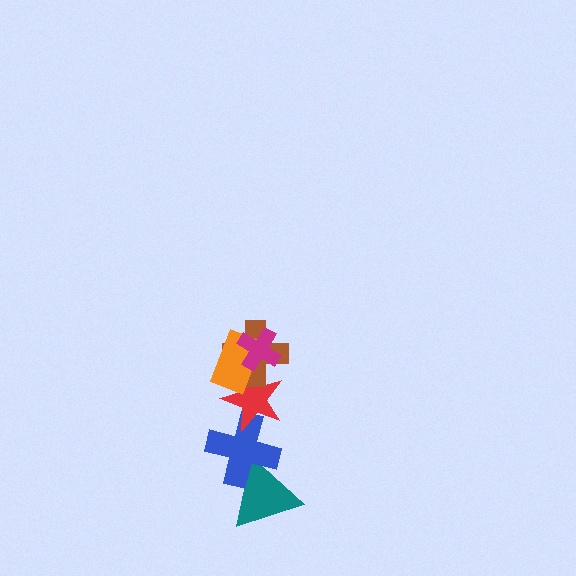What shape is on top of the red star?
The brown cross is on top of the red star.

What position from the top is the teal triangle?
The teal triangle is 6th from the top.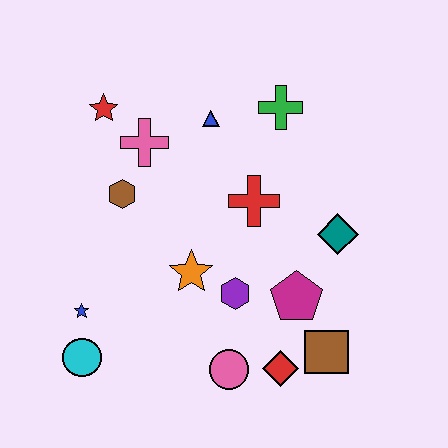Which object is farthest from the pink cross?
The brown square is farthest from the pink cross.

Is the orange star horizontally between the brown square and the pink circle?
No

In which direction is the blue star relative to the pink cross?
The blue star is below the pink cross.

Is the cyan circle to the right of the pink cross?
No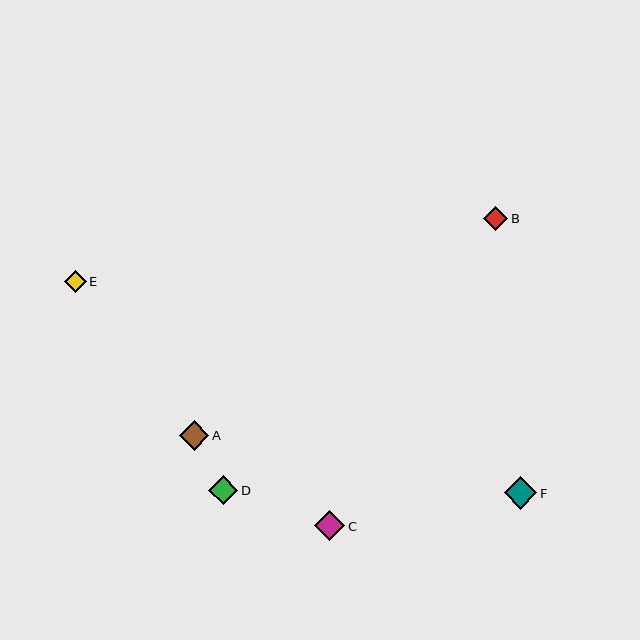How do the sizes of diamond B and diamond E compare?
Diamond B and diamond E are approximately the same size.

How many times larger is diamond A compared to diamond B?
Diamond A is approximately 1.2 times the size of diamond B.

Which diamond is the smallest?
Diamond E is the smallest with a size of approximately 22 pixels.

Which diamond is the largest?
Diamond F is the largest with a size of approximately 33 pixels.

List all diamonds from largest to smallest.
From largest to smallest: F, C, A, D, B, E.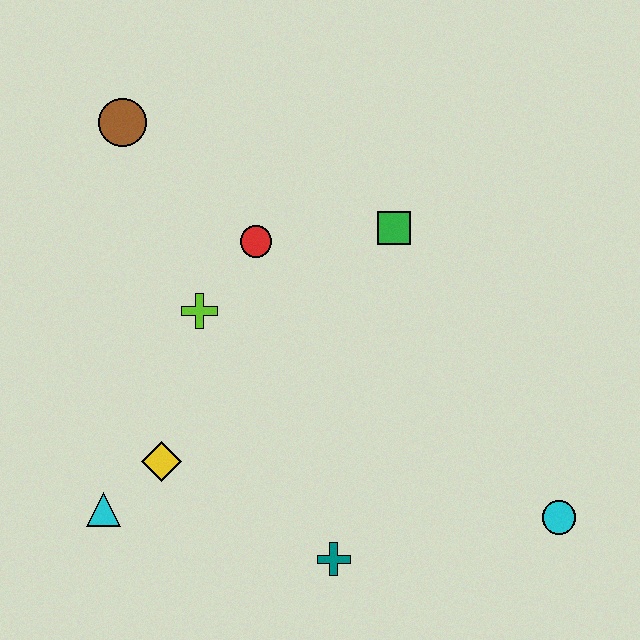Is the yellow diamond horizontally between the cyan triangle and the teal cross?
Yes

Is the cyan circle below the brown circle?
Yes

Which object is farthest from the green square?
The cyan triangle is farthest from the green square.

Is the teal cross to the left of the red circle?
No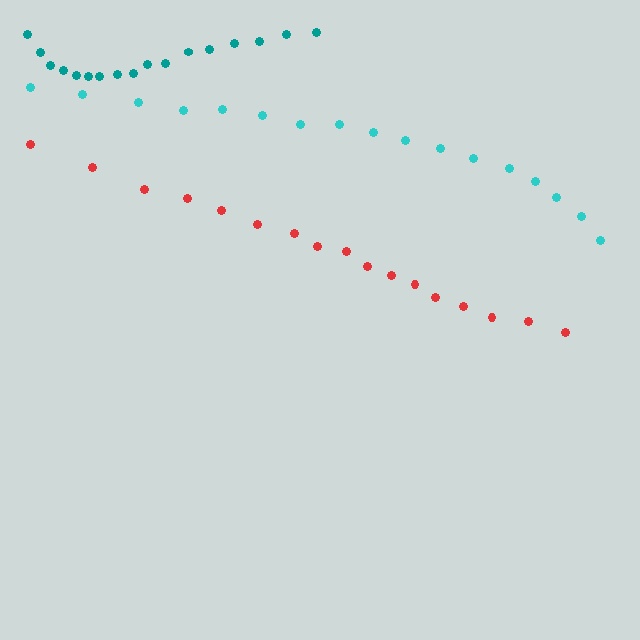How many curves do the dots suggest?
There are 3 distinct paths.